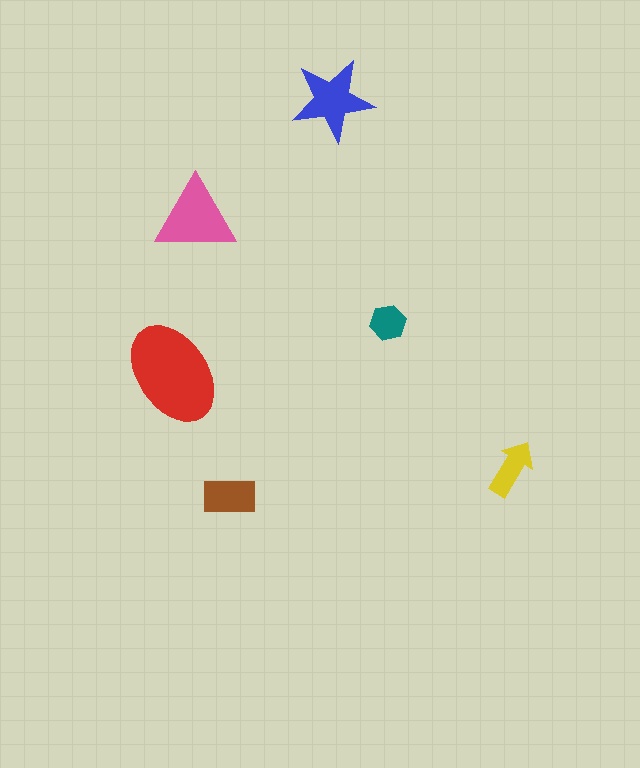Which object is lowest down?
The brown rectangle is bottommost.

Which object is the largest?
The red ellipse.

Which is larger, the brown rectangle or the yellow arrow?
The brown rectangle.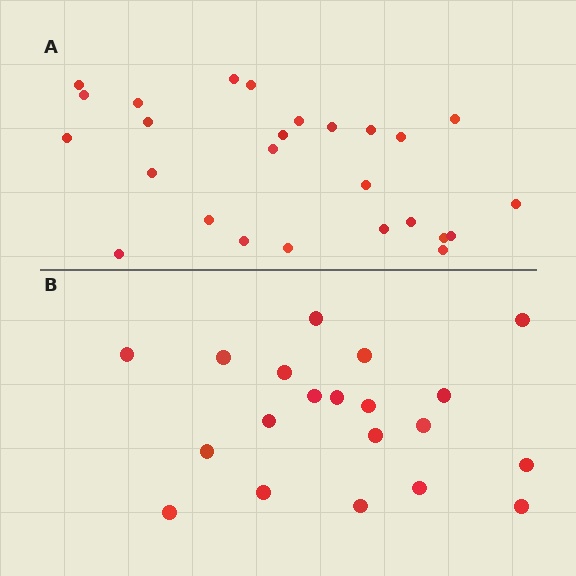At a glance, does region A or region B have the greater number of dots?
Region A (the top region) has more dots.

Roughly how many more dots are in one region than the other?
Region A has about 6 more dots than region B.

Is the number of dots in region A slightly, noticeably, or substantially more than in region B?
Region A has noticeably more, but not dramatically so. The ratio is roughly 1.3 to 1.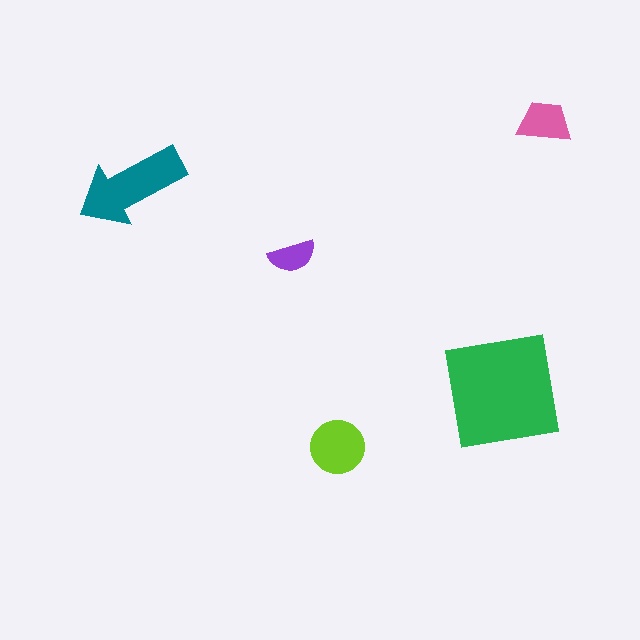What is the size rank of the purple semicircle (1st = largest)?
5th.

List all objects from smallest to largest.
The purple semicircle, the pink trapezoid, the lime circle, the teal arrow, the green square.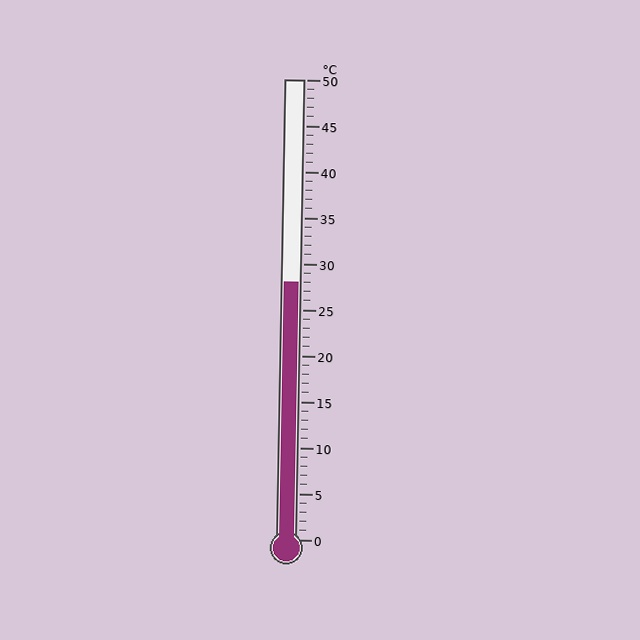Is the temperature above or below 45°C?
The temperature is below 45°C.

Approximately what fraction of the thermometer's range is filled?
The thermometer is filled to approximately 55% of its range.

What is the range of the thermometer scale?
The thermometer scale ranges from 0°C to 50°C.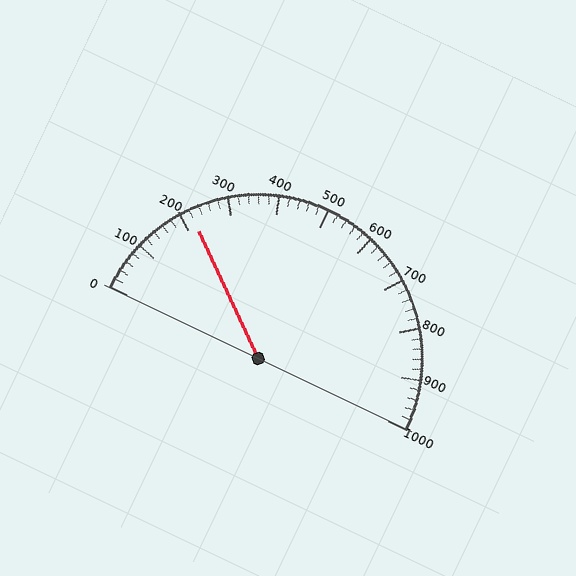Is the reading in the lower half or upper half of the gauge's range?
The reading is in the lower half of the range (0 to 1000).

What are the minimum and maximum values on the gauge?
The gauge ranges from 0 to 1000.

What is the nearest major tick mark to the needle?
The nearest major tick mark is 200.